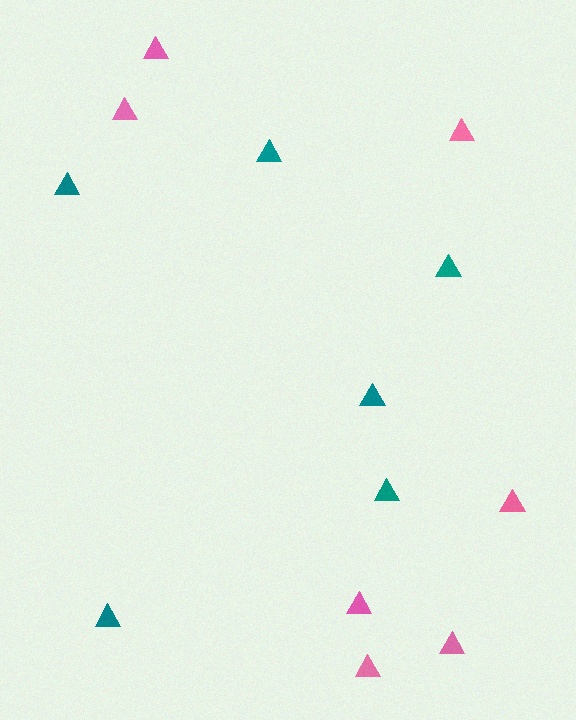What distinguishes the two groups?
There are 2 groups: one group of pink triangles (7) and one group of teal triangles (6).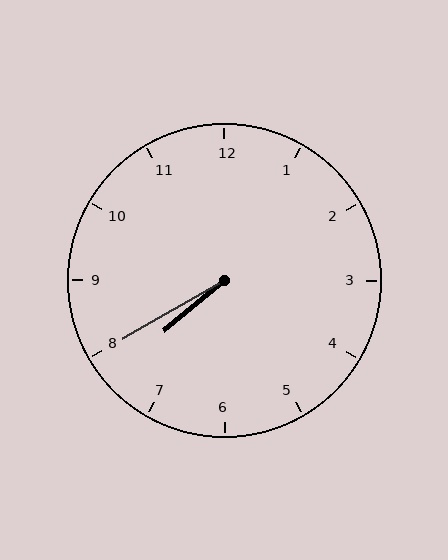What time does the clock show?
7:40.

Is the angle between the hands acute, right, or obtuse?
It is acute.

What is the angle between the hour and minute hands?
Approximately 10 degrees.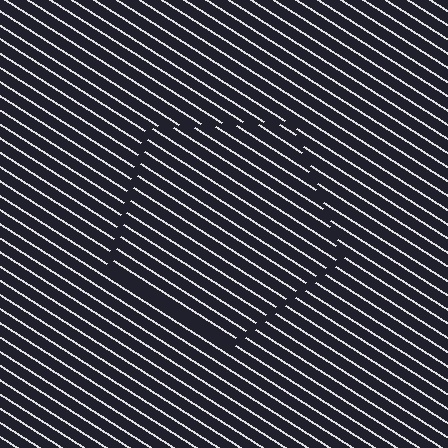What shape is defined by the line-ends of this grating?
An illusory pentagon. The interior of the shape contains the same grating, shifted by half a period — the contour is defined by the phase discontinuity where line-ends from the inner and outer gratings abut.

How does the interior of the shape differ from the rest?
The interior of the shape contains the same grating, shifted by half a period — the contour is defined by the phase discontinuity where line-ends from the inner and outer gratings abut.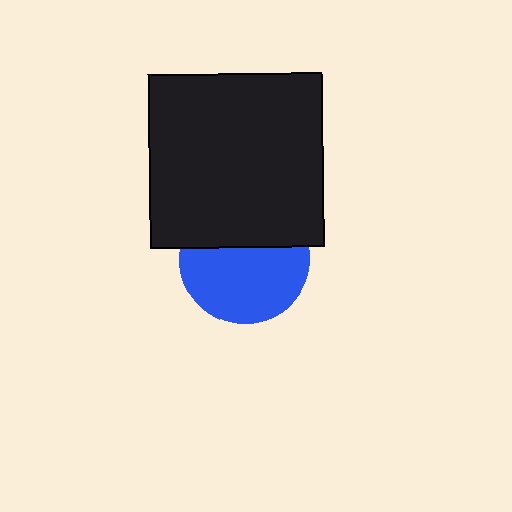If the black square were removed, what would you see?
You would see the complete blue circle.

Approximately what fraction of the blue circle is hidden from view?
Roughly 39% of the blue circle is hidden behind the black square.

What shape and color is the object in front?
The object in front is a black square.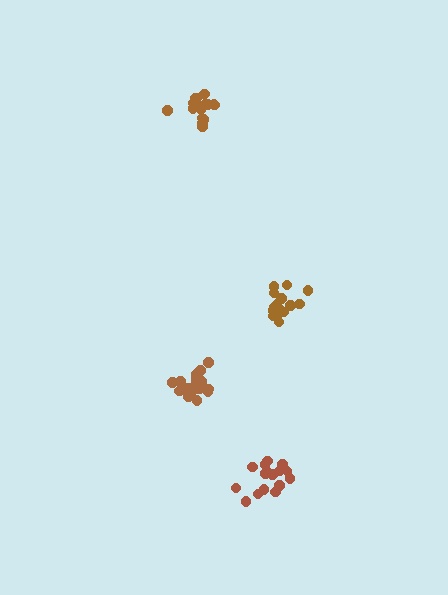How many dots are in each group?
Group 1: 16 dots, Group 2: 20 dots, Group 3: 17 dots, Group 4: 16 dots (69 total).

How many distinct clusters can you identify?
There are 4 distinct clusters.